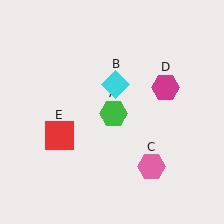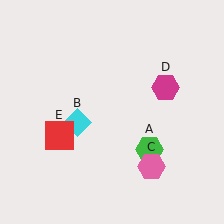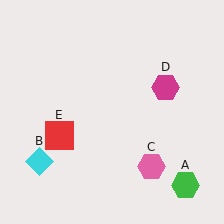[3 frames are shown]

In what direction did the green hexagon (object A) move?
The green hexagon (object A) moved down and to the right.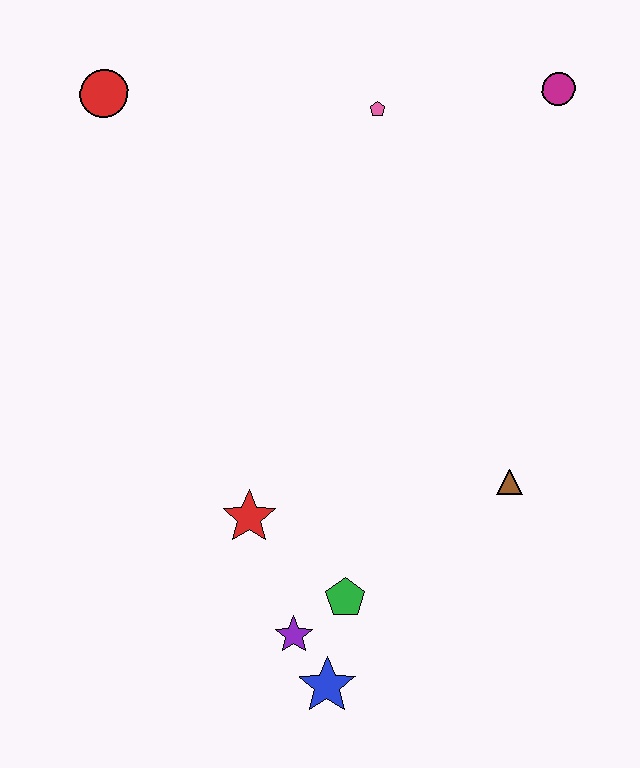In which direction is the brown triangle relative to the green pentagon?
The brown triangle is to the right of the green pentagon.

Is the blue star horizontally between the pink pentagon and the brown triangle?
No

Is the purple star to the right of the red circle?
Yes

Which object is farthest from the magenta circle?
The blue star is farthest from the magenta circle.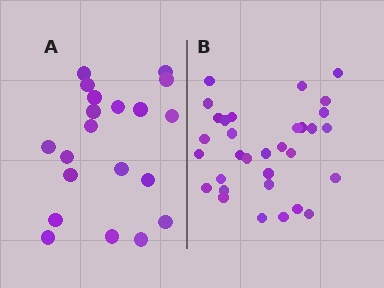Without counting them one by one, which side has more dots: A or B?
Region B (the right region) has more dots.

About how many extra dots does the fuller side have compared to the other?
Region B has roughly 12 or so more dots than region A.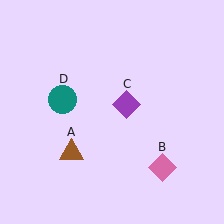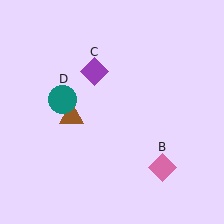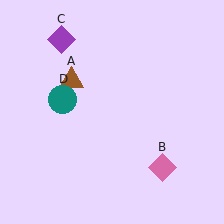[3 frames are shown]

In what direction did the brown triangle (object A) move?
The brown triangle (object A) moved up.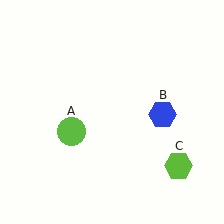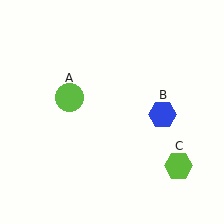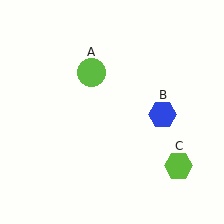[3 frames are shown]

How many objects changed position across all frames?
1 object changed position: lime circle (object A).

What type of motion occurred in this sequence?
The lime circle (object A) rotated clockwise around the center of the scene.